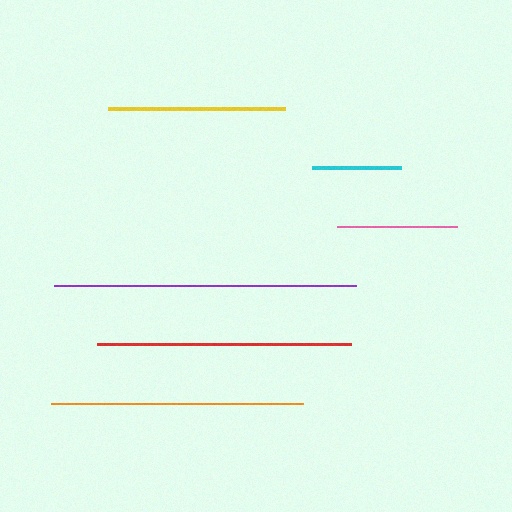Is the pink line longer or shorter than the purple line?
The purple line is longer than the pink line.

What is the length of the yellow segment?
The yellow segment is approximately 177 pixels long.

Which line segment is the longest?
The purple line is the longest at approximately 303 pixels.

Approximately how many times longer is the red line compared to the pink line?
The red line is approximately 2.1 times the length of the pink line.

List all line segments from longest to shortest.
From longest to shortest: purple, red, orange, yellow, pink, cyan.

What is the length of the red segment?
The red segment is approximately 254 pixels long.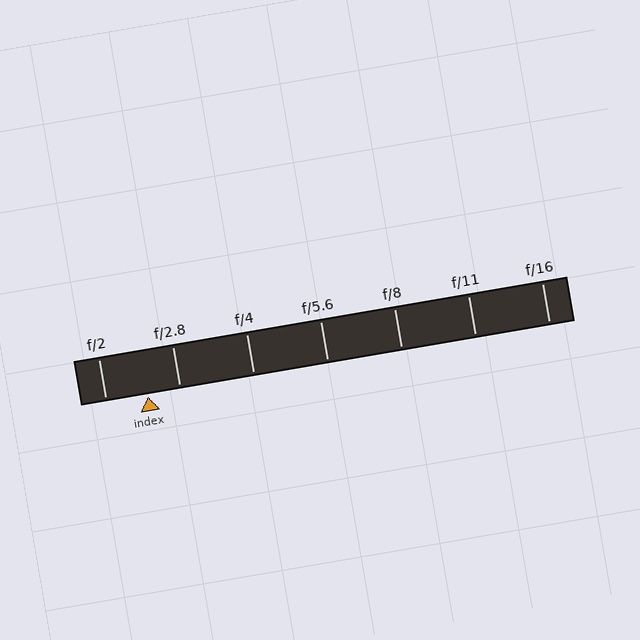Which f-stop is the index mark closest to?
The index mark is closest to f/2.8.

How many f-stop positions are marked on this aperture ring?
There are 7 f-stop positions marked.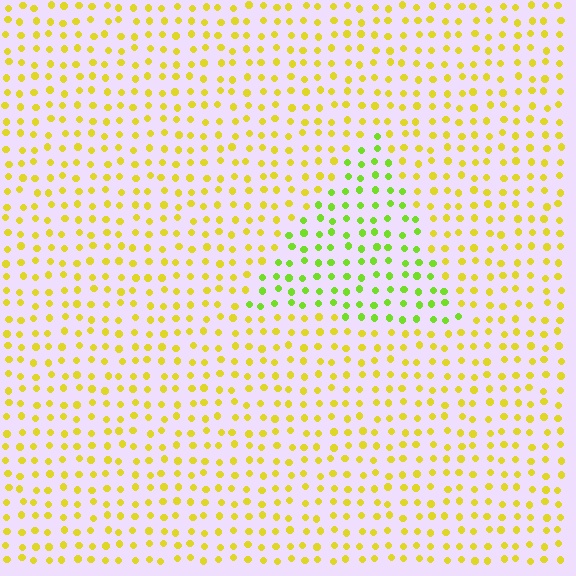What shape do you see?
I see a triangle.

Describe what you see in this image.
The image is filled with small yellow elements in a uniform arrangement. A triangle-shaped region is visible where the elements are tinted to a slightly different hue, forming a subtle color boundary.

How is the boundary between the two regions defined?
The boundary is defined purely by a slight shift in hue (about 38 degrees). Spacing, size, and orientation are identical on both sides.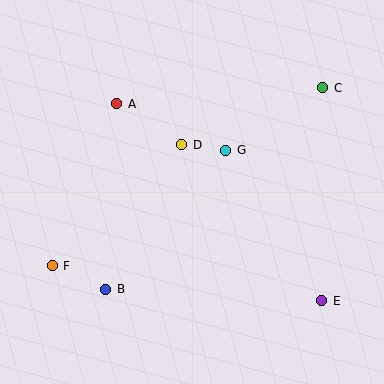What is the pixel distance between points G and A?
The distance between G and A is 119 pixels.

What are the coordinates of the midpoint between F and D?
The midpoint between F and D is at (117, 205).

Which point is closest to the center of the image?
Point D at (182, 145) is closest to the center.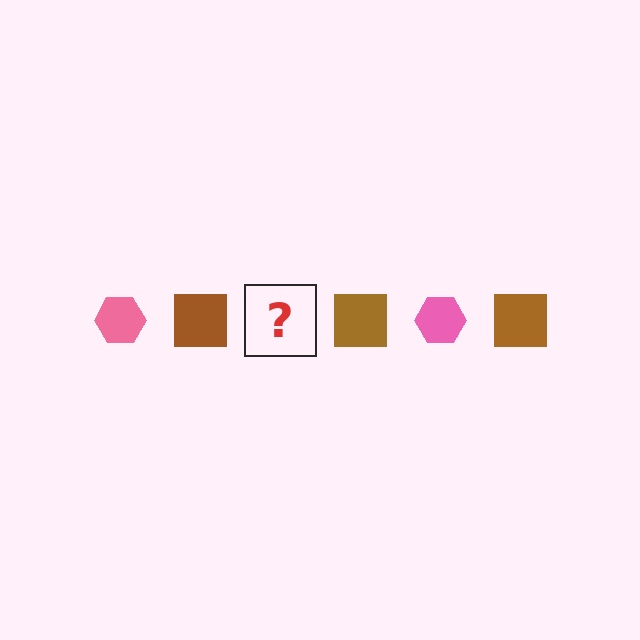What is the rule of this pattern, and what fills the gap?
The rule is that the pattern alternates between pink hexagon and brown square. The gap should be filled with a pink hexagon.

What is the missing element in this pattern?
The missing element is a pink hexagon.